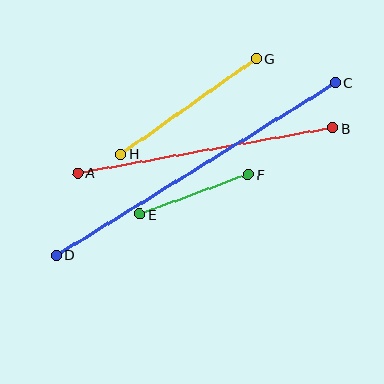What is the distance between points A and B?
The distance is approximately 259 pixels.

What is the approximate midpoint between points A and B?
The midpoint is at approximately (205, 150) pixels.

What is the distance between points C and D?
The distance is approximately 328 pixels.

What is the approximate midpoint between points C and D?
The midpoint is at approximately (196, 169) pixels.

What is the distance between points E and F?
The distance is approximately 115 pixels.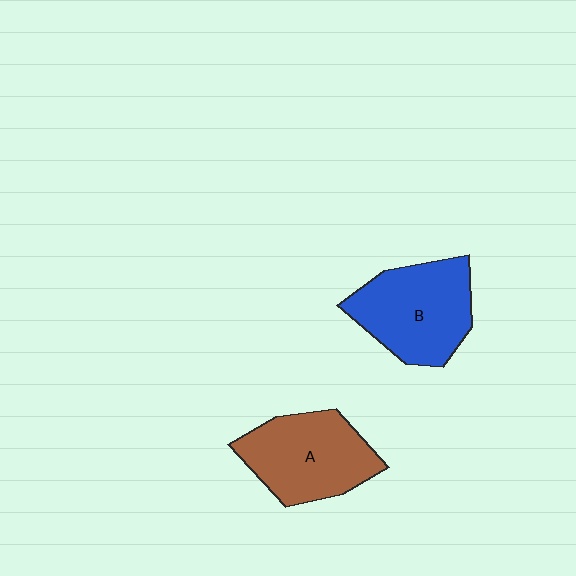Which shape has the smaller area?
Shape A (brown).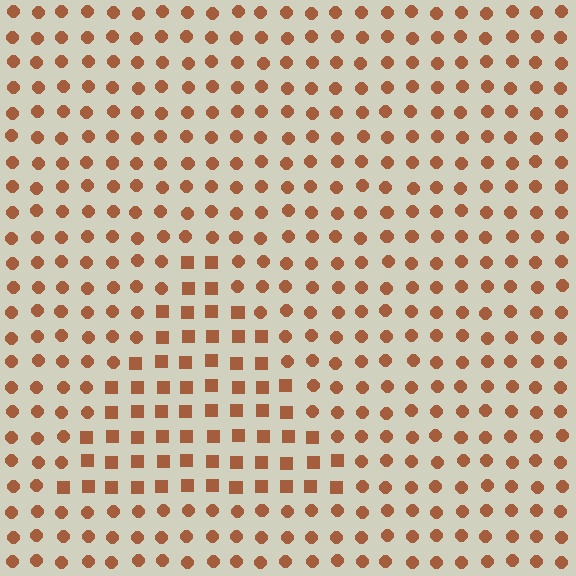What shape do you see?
I see a triangle.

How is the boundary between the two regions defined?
The boundary is defined by a change in element shape: squares inside vs. circles outside. All elements share the same color and spacing.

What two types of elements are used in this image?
The image uses squares inside the triangle region and circles outside it.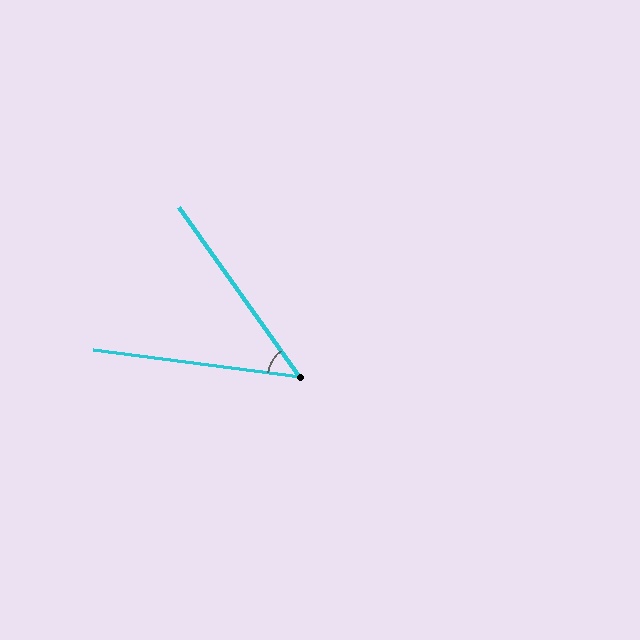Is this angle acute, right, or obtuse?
It is acute.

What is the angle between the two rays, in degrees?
Approximately 47 degrees.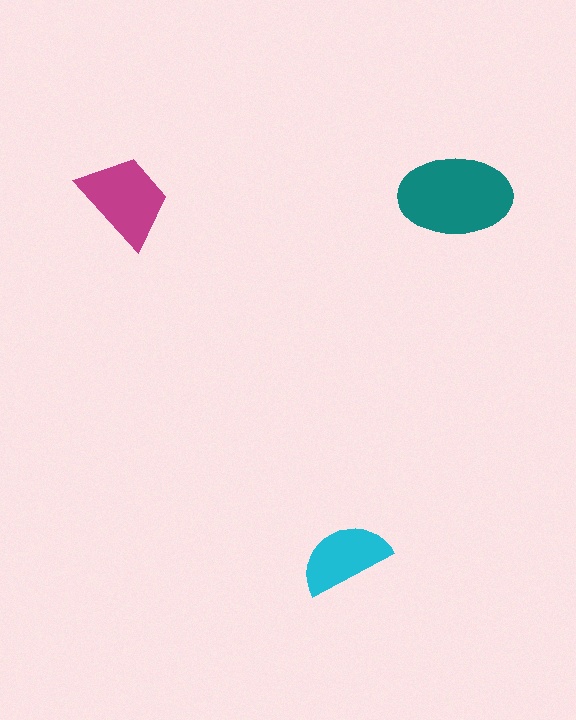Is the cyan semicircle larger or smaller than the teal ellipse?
Smaller.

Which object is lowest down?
The cyan semicircle is bottommost.